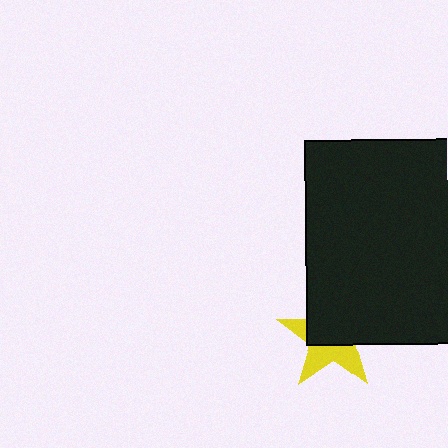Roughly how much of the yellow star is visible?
A small part of it is visible (roughly 43%).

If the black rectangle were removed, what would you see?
You would see the complete yellow star.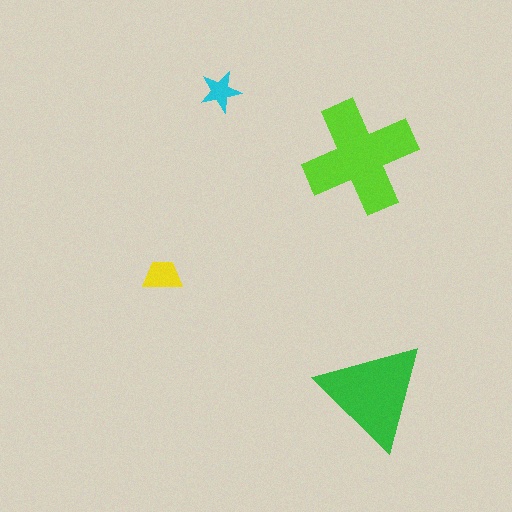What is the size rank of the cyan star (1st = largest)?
4th.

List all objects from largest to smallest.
The lime cross, the green triangle, the yellow trapezoid, the cyan star.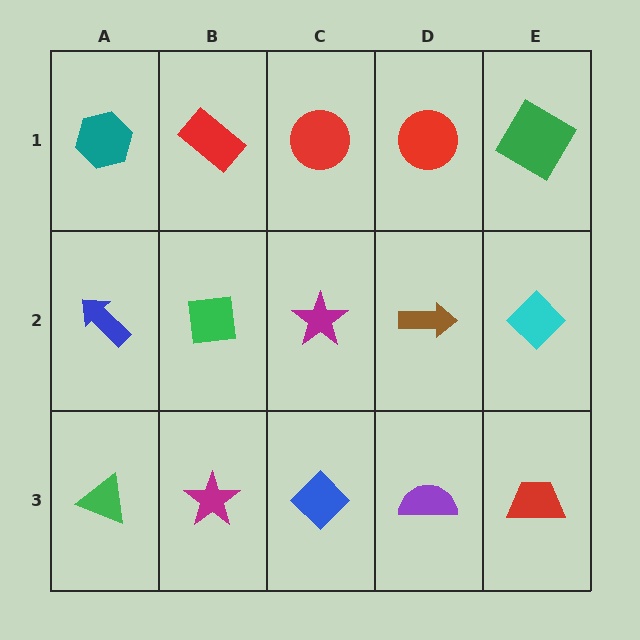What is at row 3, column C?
A blue diamond.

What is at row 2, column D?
A brown arrow.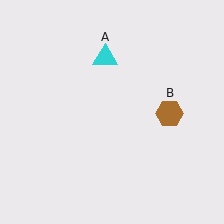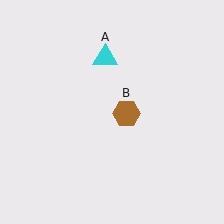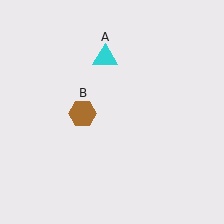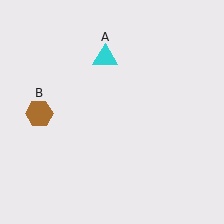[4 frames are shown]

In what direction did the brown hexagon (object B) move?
The brown hexagon (object B) moved left.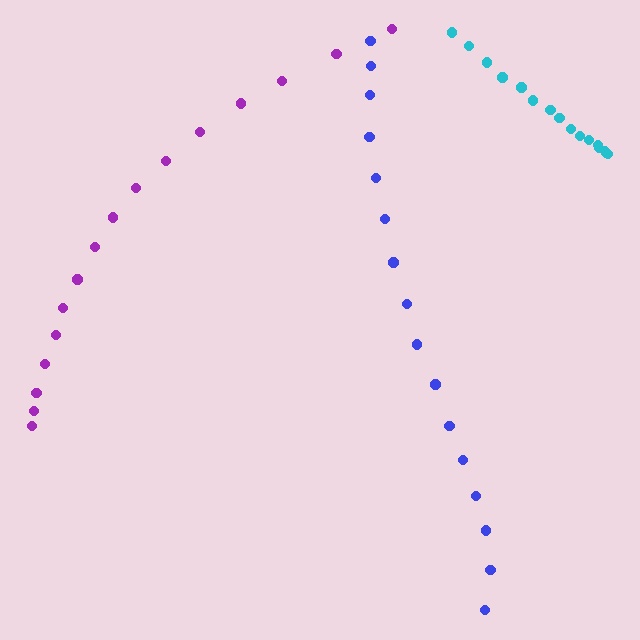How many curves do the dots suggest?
There are 3 distinct paths.